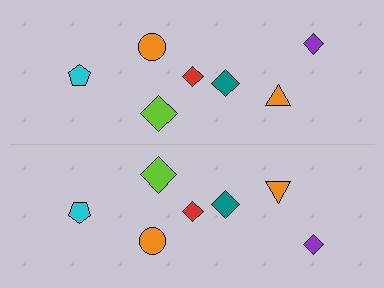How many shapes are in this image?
There are 14 shapes in this image.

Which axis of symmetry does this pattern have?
The pattern has a horizontal axis of symmetry running through the center of the image.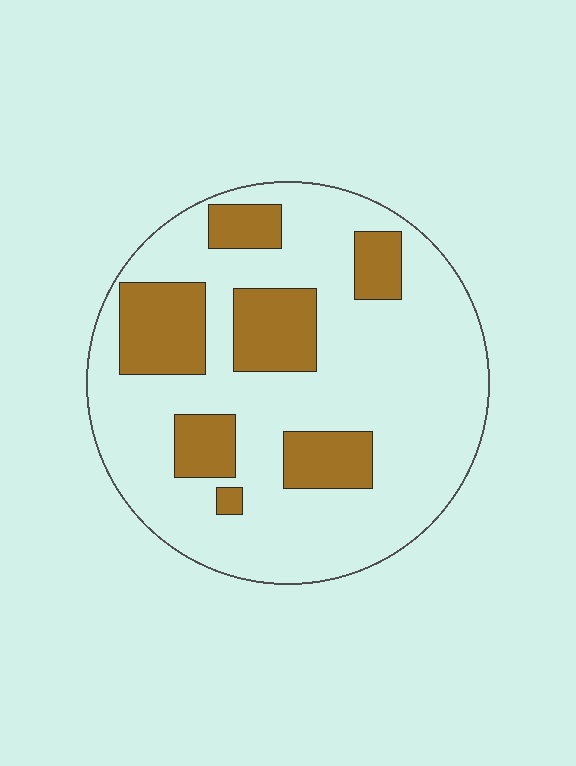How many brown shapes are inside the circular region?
7.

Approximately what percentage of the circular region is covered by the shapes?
Approximately 25%.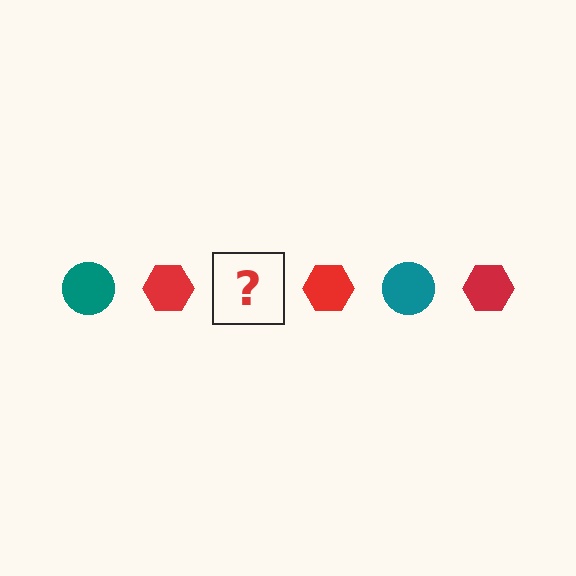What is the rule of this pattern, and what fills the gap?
The rule is that the pattern alternates between teal circle and red hexagon. The gap should be filled with a teal circle.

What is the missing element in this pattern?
The missing element is a teal circle.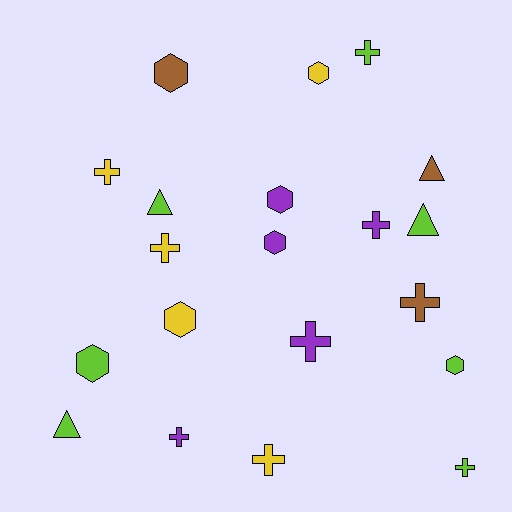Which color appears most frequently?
Lime, with 7 objects.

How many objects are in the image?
There are 20 objects.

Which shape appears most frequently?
Cross, with 9 objects.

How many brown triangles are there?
There is 1 brown triangle.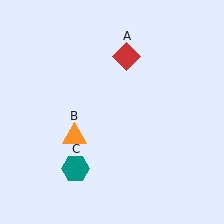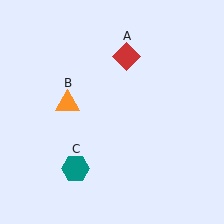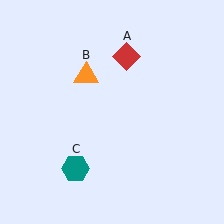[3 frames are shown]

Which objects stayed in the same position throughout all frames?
Red diamond (object A) and teal hexagon (object C) remained stationary.